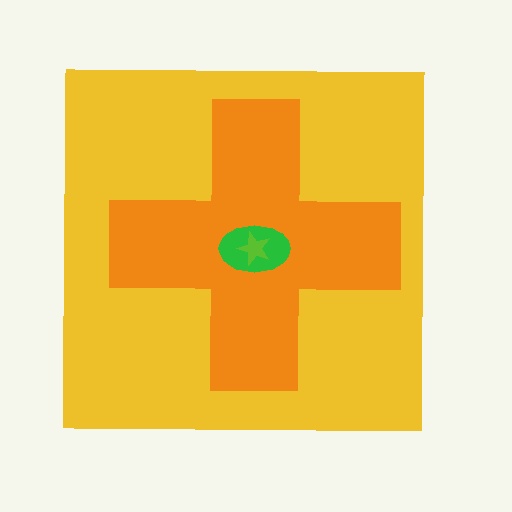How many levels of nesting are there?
4.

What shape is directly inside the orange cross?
The green ellipse.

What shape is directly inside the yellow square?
The orange cross.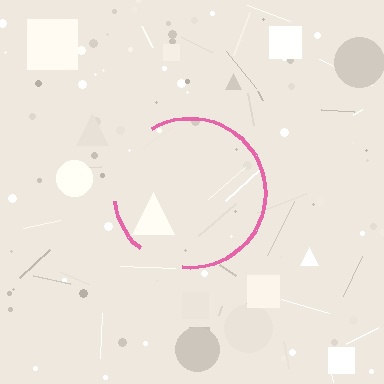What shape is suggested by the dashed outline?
The dashed outline suggests a circle.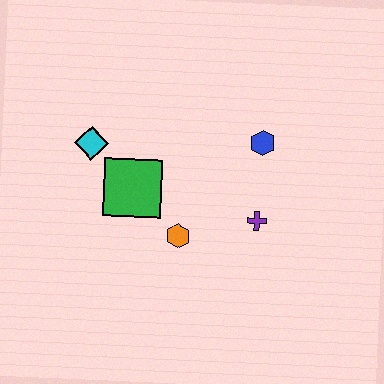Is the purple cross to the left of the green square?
No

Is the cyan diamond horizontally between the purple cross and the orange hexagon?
No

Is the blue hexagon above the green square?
Yes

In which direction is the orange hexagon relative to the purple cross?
The orange hexagon is to the left of the purple cross.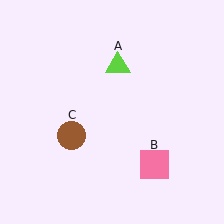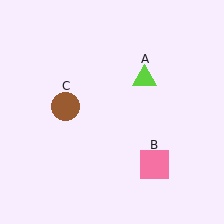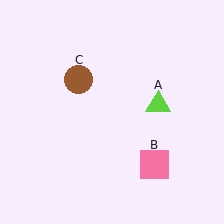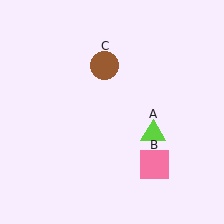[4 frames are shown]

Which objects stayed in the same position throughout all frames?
Pink square (object B) remained stationary.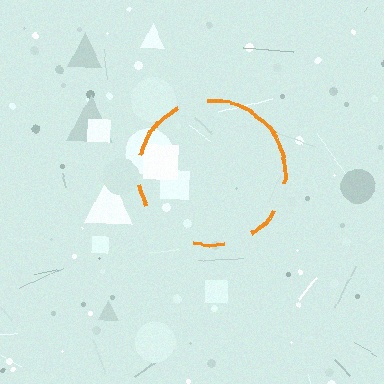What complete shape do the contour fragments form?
The contour fragments form a circle.